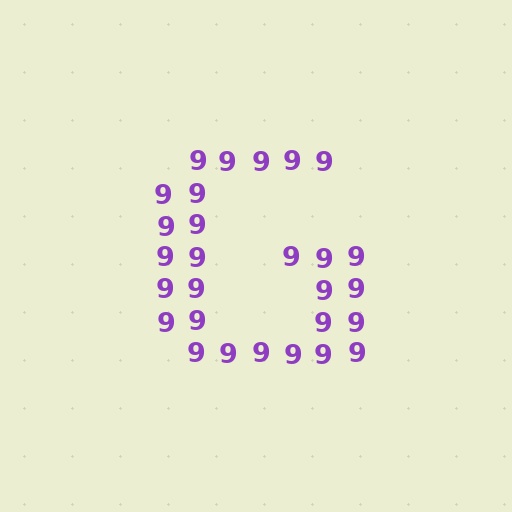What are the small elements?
The small elements are digit 9's.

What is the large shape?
The large shape is the letter G.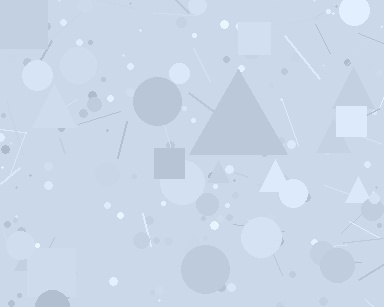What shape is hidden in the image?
A triangle is hidden in the image.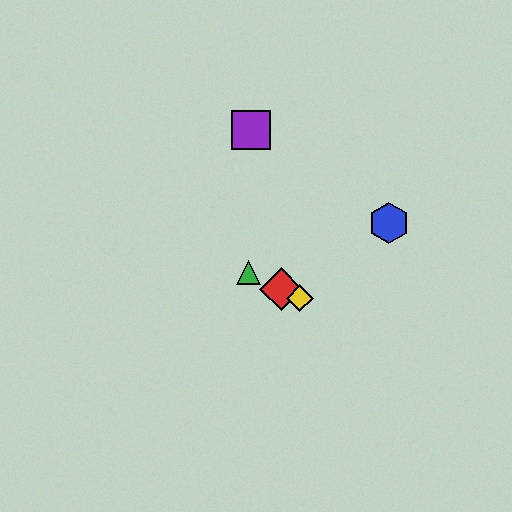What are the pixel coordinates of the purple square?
The purple square is at (251, 130).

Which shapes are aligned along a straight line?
The red diamond, the green triangle, the yellow diamond are aligned along a straight line.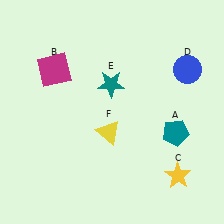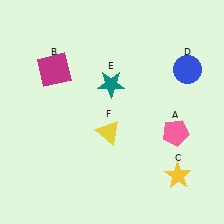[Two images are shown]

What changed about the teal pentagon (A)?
In Image 1, A is teal. In Image 2, it changed to pink.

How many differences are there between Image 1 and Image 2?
There is 1 difference between the two images.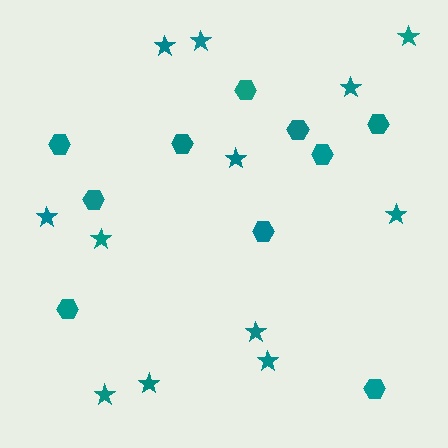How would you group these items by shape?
There are 2 groups: one group of hexagons (10) and one group of stars (12).